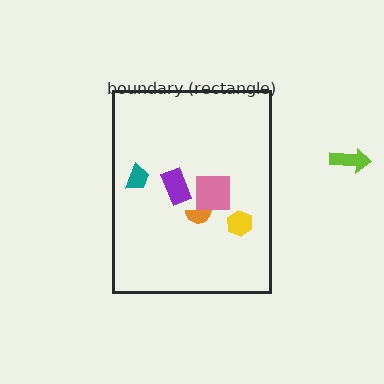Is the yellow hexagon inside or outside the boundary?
Inside.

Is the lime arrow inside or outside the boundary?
Outside.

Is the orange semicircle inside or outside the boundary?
Inside.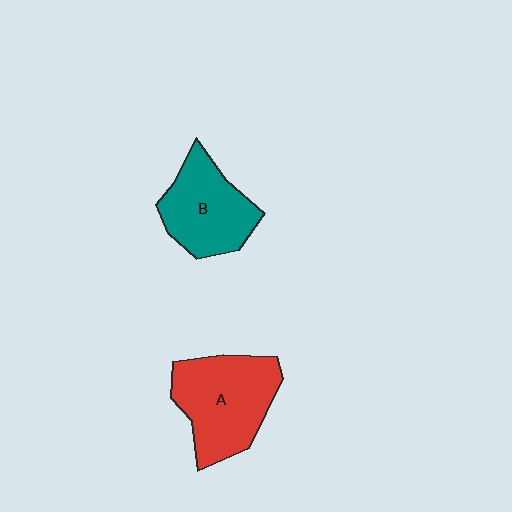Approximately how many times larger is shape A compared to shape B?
Approximately 1.2 times.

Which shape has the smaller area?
Shape B (teal).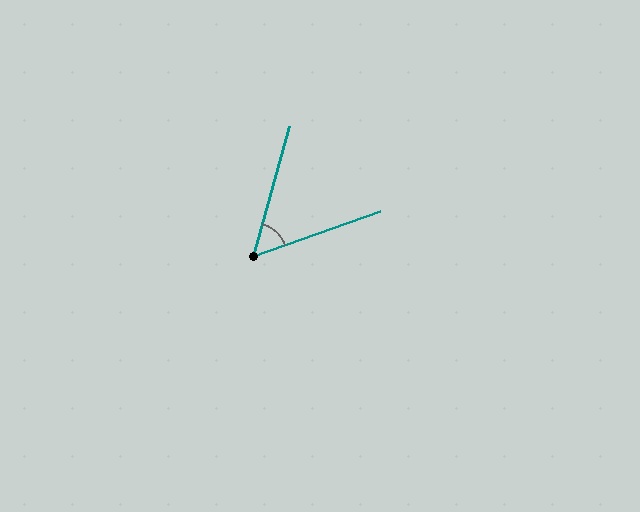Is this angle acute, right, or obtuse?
It is acute.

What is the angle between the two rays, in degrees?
Approximately 55 degrees.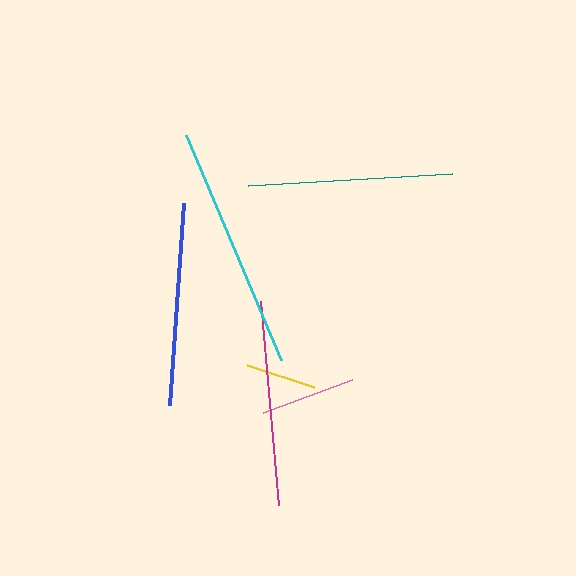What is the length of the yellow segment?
The yellow segment is approximately 70 pixels long.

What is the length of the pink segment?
The pink segment is approximately 95 pixels long.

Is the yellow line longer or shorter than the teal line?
The teal line is longer than the yellow line.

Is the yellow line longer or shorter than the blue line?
The blue line is longer than the yellow line.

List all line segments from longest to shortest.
From longest to shortest: cyan, magenta, teal, blue, pink, yellow.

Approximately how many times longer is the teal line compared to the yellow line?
The teal line is approximately 2.9 times the length of the yellow line.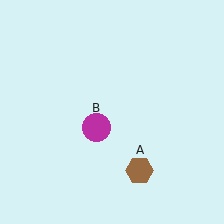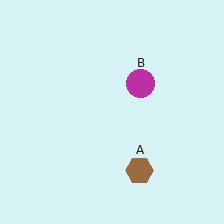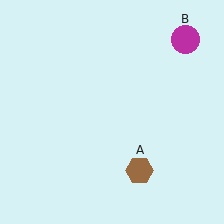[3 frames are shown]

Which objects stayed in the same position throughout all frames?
Brown hexagon (object A) remained stationary.